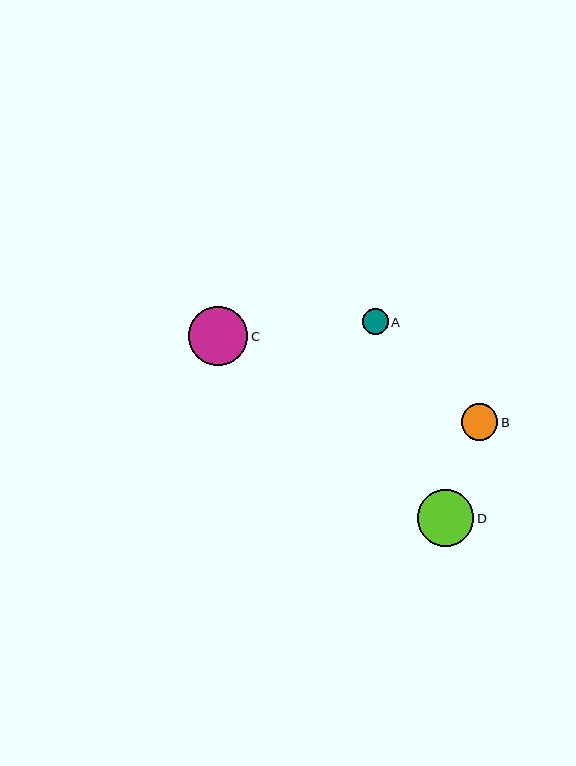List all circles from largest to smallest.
From largest to smallest: C, D, B, A.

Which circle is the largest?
Circle C is the largest with a size of approximately 59 pixels.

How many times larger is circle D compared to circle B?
Circle D is approximately 1.5 times the size of circle B.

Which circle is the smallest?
Circle A is the smallest with a size of approximately 26 pixels.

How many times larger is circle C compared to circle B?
Circle C is approximately 1.6 times the size of circle B.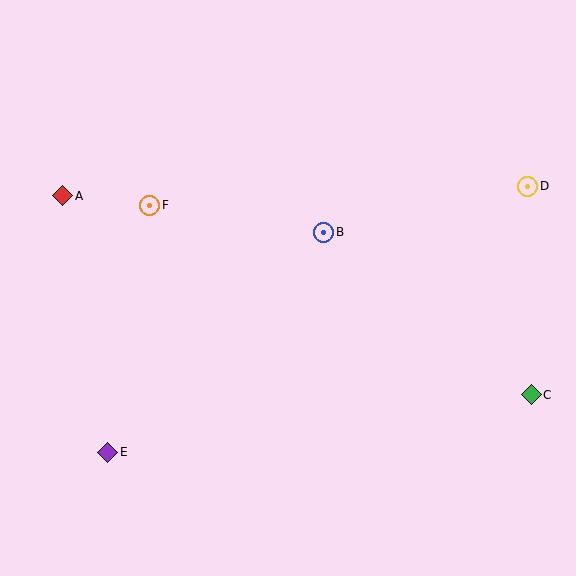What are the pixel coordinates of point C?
Point C is at (531, 395).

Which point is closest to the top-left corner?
Point A is closest to the top-left corner.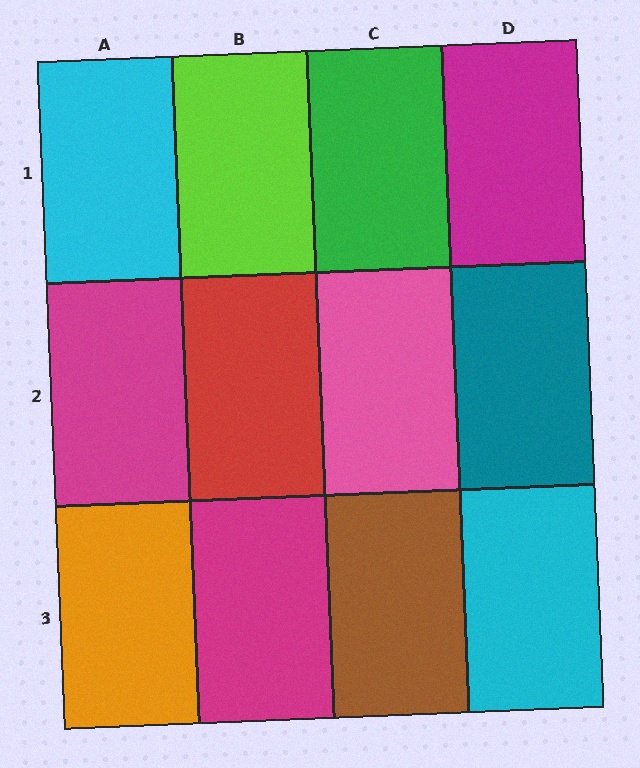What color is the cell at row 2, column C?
Pink.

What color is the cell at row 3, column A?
Orange.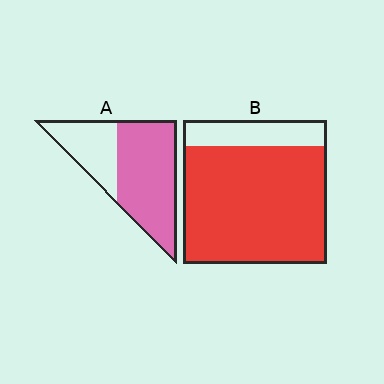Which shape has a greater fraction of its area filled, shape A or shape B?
Shape B.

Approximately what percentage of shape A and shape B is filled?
A is approximately 65% and B is approximately 80%.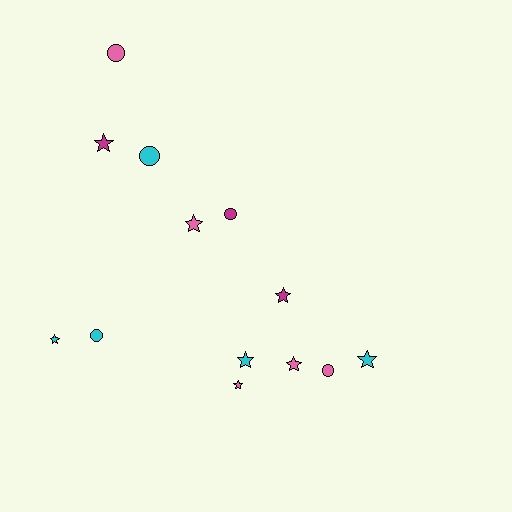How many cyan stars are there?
There are 3 cyan stars.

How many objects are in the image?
There are 13 objects.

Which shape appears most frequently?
Star, with 8 objects.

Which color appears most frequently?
Pink, with 5 objects.